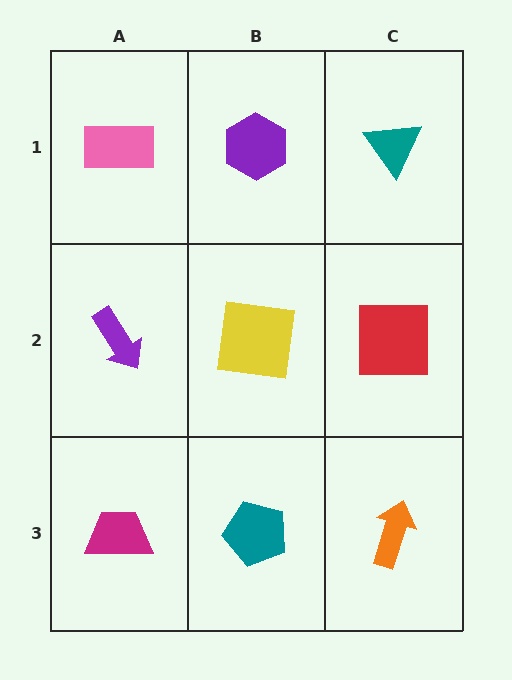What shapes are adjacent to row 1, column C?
A red square (row 2, column C), a purple hexagon (row 1, column B).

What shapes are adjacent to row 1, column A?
A purple arrow (row 2, column A), a purple hexagon (row 1, column B).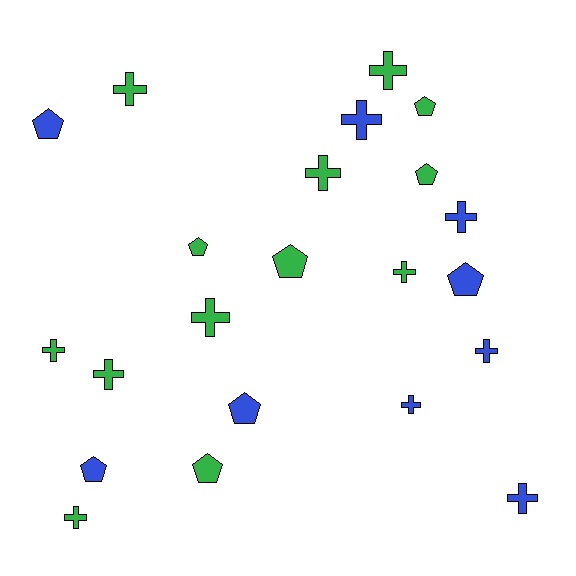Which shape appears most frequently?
Cross, with 13 objects.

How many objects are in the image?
There are 22 objects.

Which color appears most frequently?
Green, with 13 objects.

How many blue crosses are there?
There are 5 blue crosses.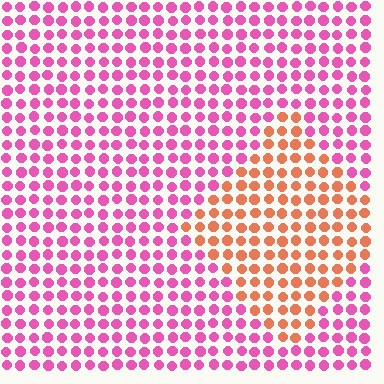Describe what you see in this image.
The image is filled with small pink elements in a uniform arrangement. A diamond-shaped region is visible where the elements are tinted to a slightly different hue, forming a subtle color boundary.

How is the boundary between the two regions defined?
The boundary is defined purely by a slight shift in hue (about 54 degrees). Spacing, size, and orientation are identical on both sides.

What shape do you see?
I see a diamond.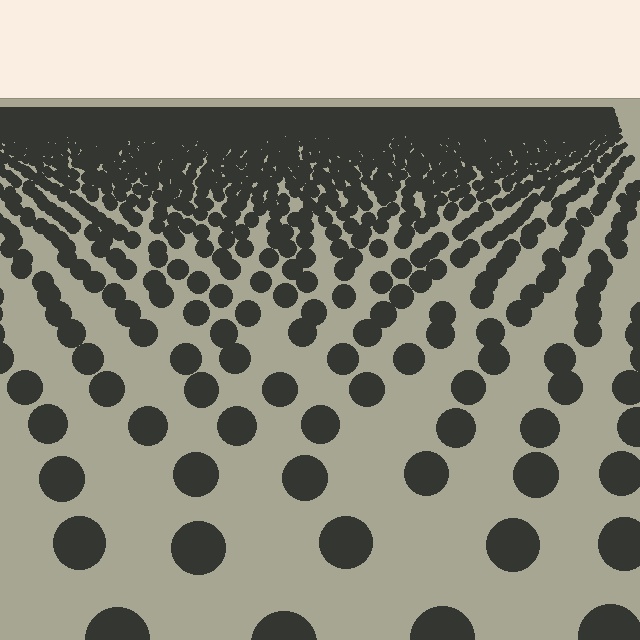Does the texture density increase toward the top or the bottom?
Density increases toward the top.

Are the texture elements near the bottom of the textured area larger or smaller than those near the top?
Larger. Near the bottom, elements are closer to the viewer and appear at a bigger on-screen size.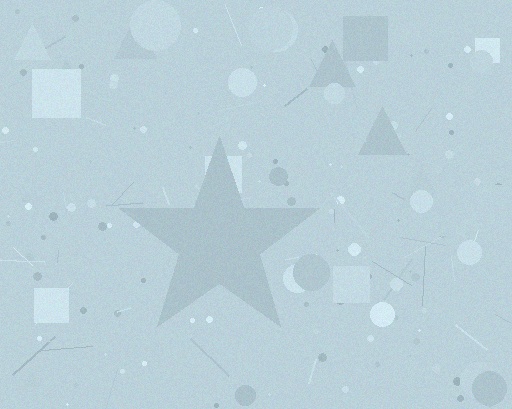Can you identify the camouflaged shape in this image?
The camouflaged shape is a star.